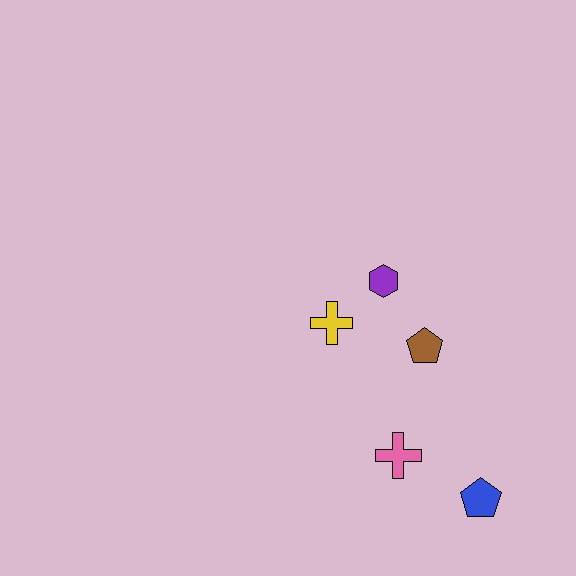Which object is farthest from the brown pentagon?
The blue pentagon is farthest from the brown pentagon.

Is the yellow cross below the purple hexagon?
Yes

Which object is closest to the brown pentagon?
The purple hexagon is closest to the brown pentagon.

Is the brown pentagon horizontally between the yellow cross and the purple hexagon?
No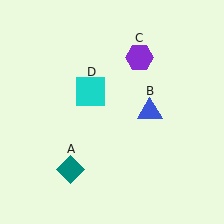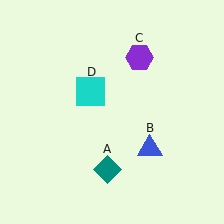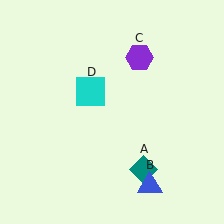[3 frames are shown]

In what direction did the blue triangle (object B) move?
The blue triangle (object B) moved down.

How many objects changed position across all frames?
2 objects changed position: teal diamond (object A), blue triangle (object B).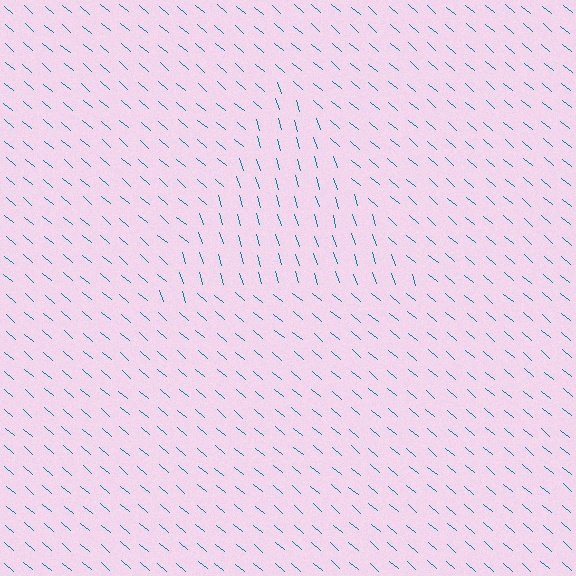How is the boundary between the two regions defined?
The boundary is defined purely by a change in line orientation (approximately 33 degrees difference). All lines are the same color and thickness.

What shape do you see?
I see a triangle.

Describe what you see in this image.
The image is filled with small teal line segments. A triangle region in the image has lines oriented differently from the surrounding lines, creating a visible texture boundary.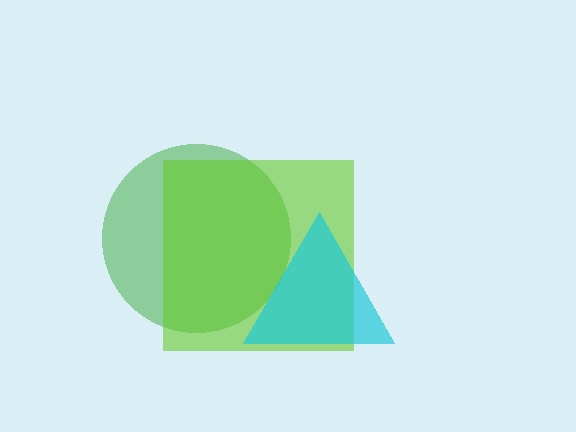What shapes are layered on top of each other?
The layered shapes are: a green circle, a lime square, a cyan triangle.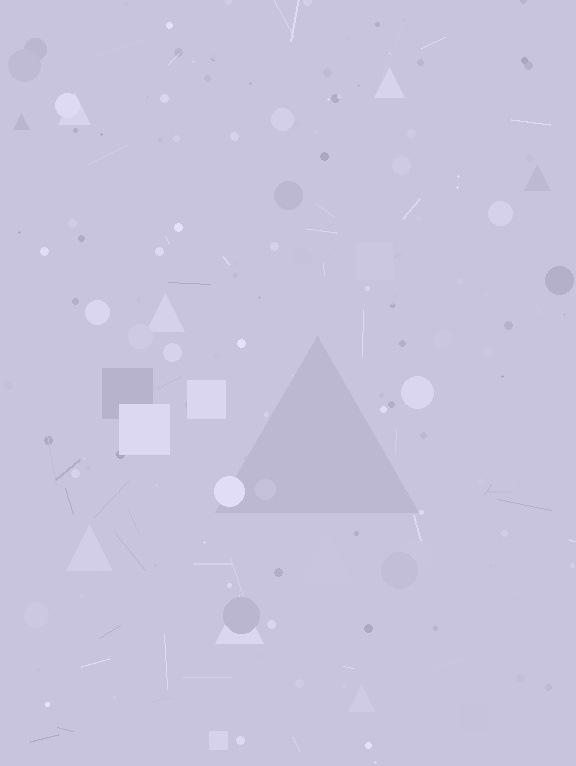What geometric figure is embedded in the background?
A triangle is embedded in the background.